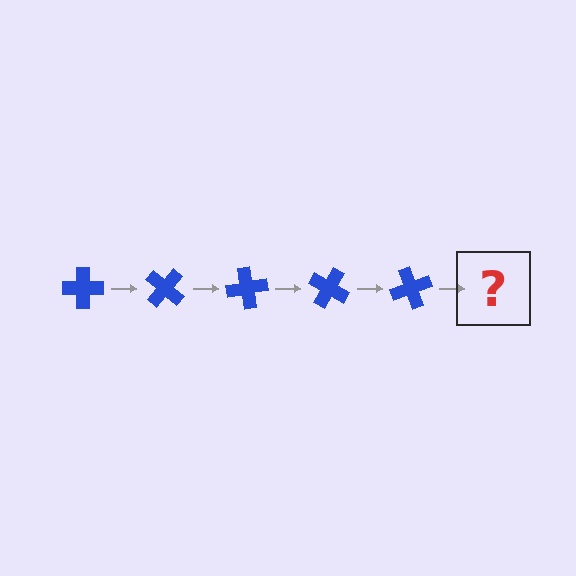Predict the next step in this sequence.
The next step is a blue cross rotated 200 degrees.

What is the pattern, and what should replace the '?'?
The pattern is that the cross rotates 40 degrees each step. The '?' should be a blue cross rotated 200 degrees.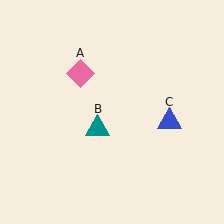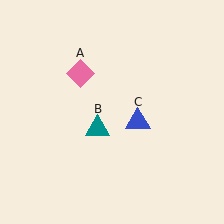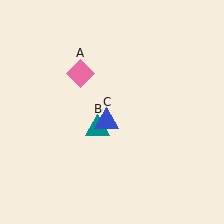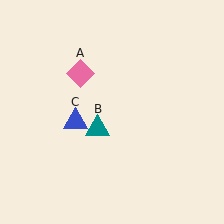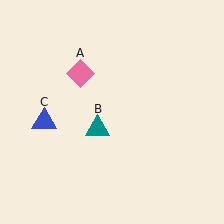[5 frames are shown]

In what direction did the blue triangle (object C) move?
The blue triangle (object C) moved left.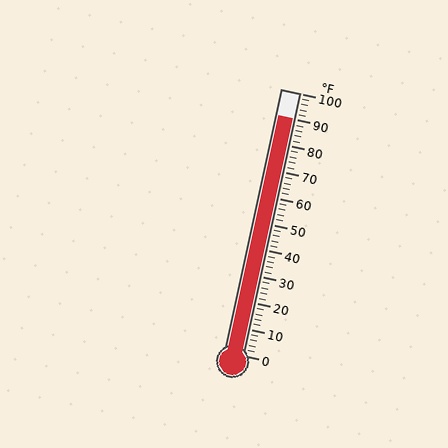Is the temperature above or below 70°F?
The temperature is above 70°F.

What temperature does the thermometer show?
The thermometer shows approximately 90°F.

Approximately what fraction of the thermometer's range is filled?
The thermometer is filled to approximately 90% of its range.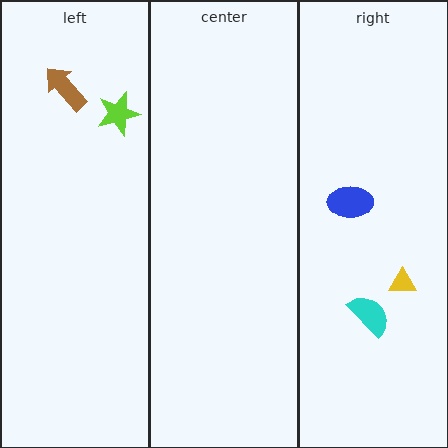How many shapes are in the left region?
2.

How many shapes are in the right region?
3.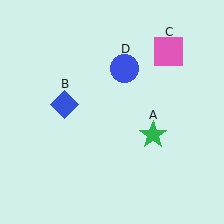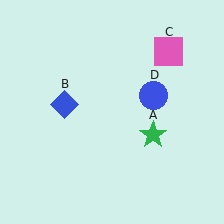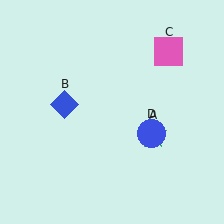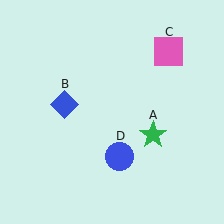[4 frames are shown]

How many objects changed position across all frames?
1 object changed position: blue circle (object D).